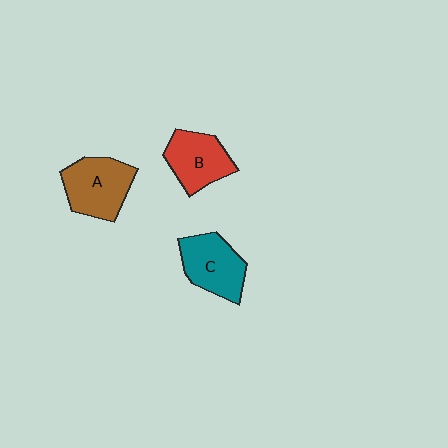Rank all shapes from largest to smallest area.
From largest to smallest: A (brown), C (teal), B (red).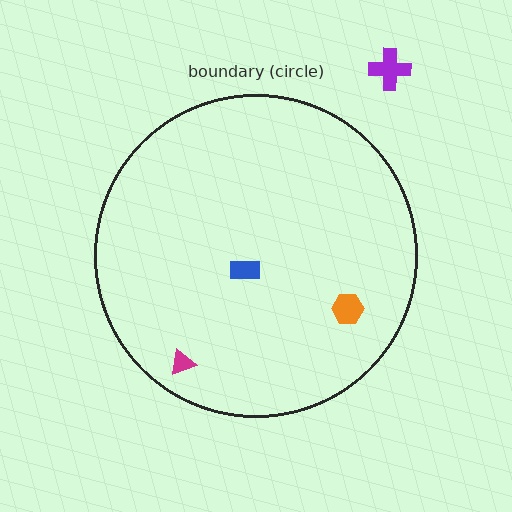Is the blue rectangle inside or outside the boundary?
Inside.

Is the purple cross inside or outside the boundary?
Outside.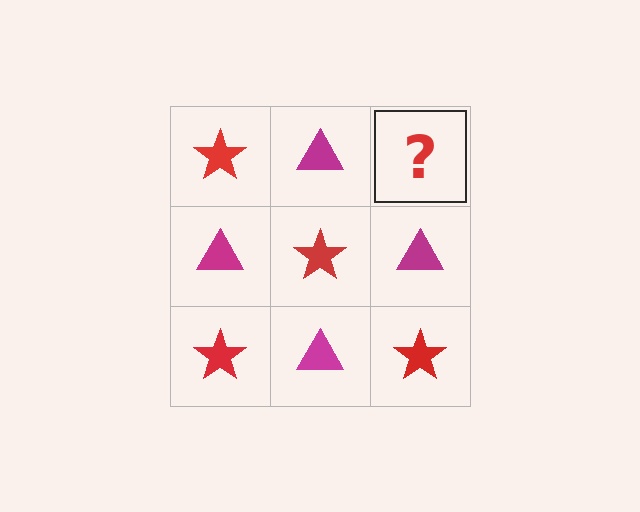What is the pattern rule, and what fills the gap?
The rule is that it alternates red star and magenta triangle in a checkerboard pattern. The gap should be filled with a red star.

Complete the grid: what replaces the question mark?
The question mark should be replaced with a red star.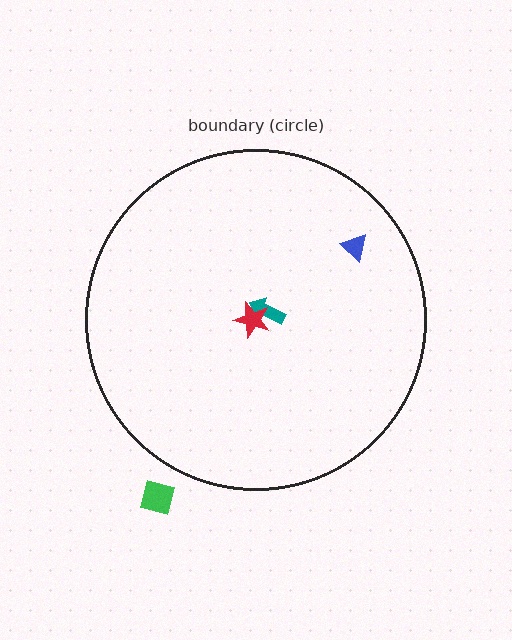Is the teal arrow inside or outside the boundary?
Inside.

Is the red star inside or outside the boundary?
Inside.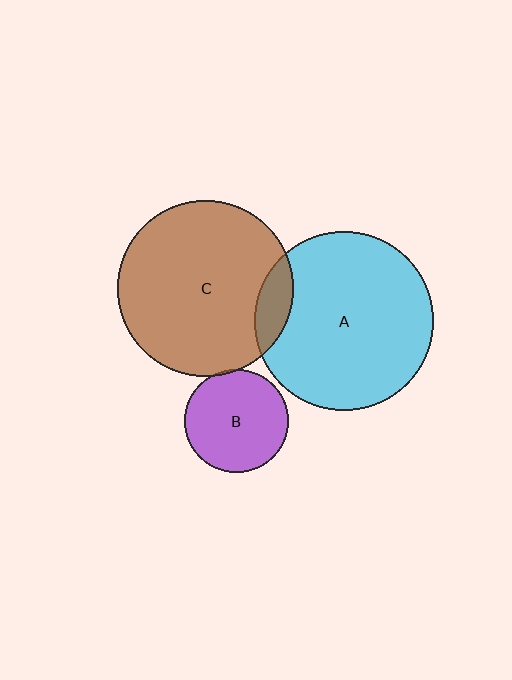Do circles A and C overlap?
Yes.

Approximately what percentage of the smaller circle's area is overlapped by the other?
Approximately 10%.